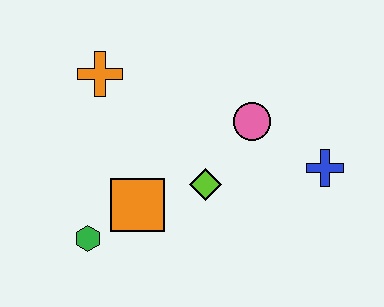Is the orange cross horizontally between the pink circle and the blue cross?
No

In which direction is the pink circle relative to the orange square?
The pink circle is to the right of the orange square.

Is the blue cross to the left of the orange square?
No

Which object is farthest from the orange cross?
The blue cross is farthest from the orange cross.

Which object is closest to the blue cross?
The pink circle is closest to the blue cross.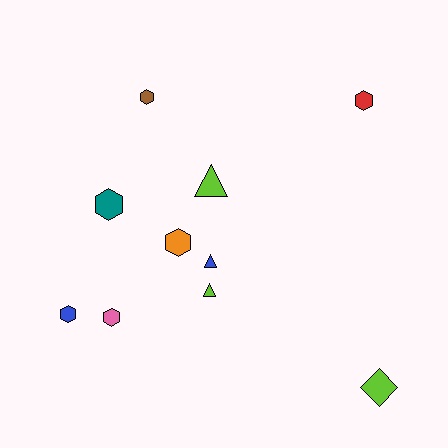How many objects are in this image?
There are 10 objects.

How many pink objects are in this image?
There is 1 pink object.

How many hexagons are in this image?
There are 6 hexagons.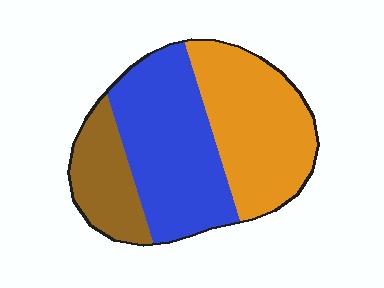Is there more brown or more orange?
Orange.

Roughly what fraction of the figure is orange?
Orange takes up between a quarter and a half of the figure.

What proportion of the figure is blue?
Blue takes up about two fifths (2/5) of the figure.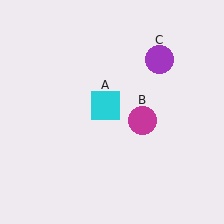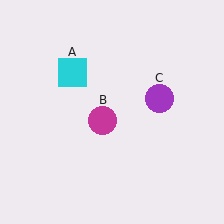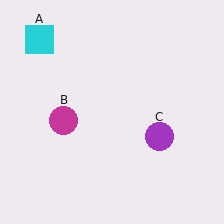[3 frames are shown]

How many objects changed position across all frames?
3 objects changed position: cyan square (object A), magenta circle (object B), purple circle (object C).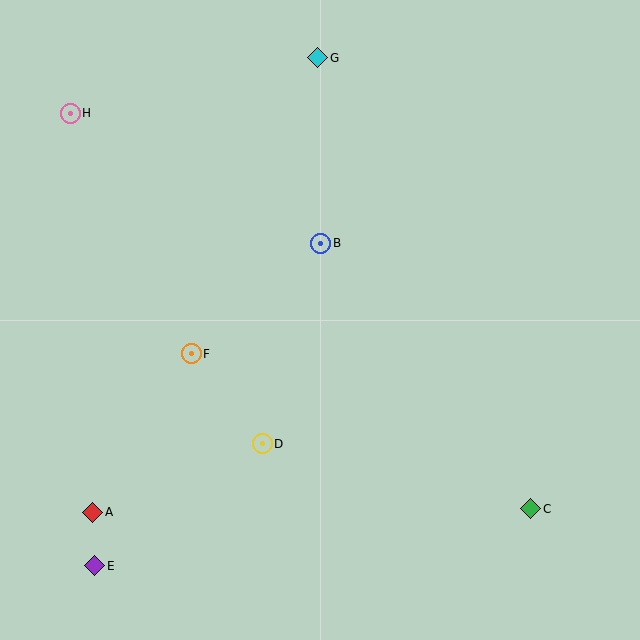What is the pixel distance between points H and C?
The distance between H and C is 607 pixels.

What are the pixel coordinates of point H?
Point H is at (70, 113).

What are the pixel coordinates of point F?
Point F is at (191, 354).